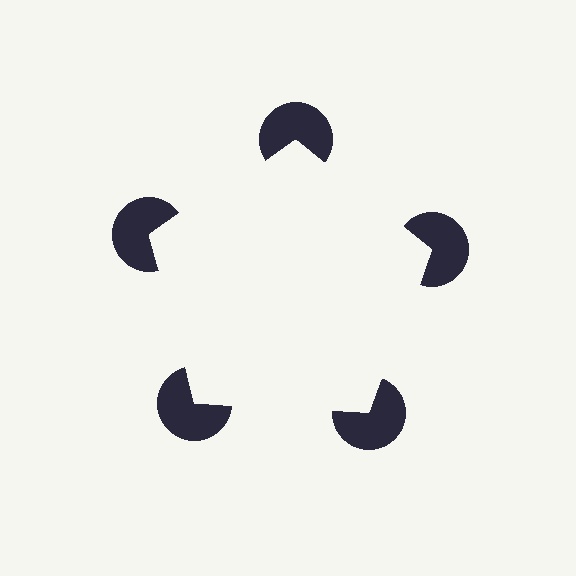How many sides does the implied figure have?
5 sides.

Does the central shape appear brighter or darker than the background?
It typically appears slightly brighter than the background, even though no actual brightness change is drawn.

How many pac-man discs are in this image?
There are 5 — one at each vertex of the illusory pentagon.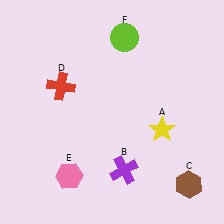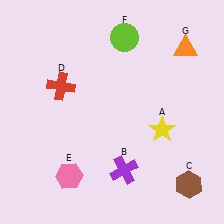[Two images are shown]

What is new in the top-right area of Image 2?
An orange triangle (G) was added in the top-right area of Image 2.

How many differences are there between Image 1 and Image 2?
There is 1 difference between the two images.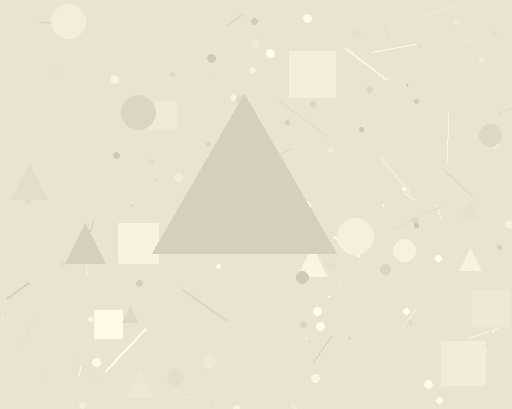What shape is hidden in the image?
A triangle is hidden in the image.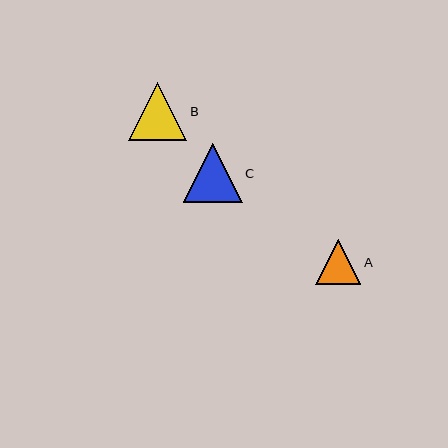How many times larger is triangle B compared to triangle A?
Triangle B is approximately 1.3 times the size of triangle A.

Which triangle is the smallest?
Triangle A is the smallest with a size of approximately 46 pixels.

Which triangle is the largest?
Triangle C is the largest with a size of approximately 59 pixels.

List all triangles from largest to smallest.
From largest to smallest: C, B, A.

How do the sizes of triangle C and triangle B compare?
Triangle C and triangle B are approximately the same size.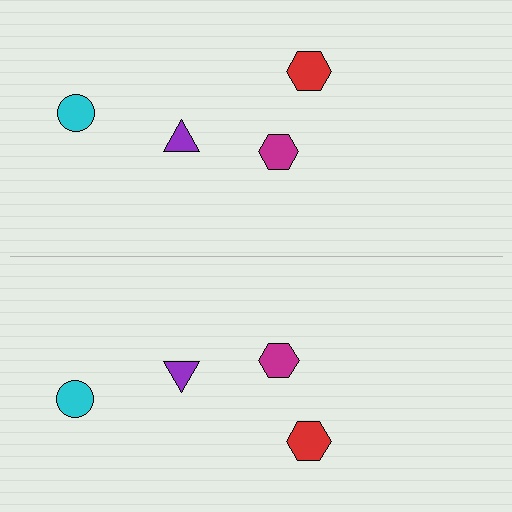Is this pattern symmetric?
Yes, this pattern has bilateral (reflection) symmetry.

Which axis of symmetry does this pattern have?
The pattern has a horizontal axis of symmetry running through the center of the image.